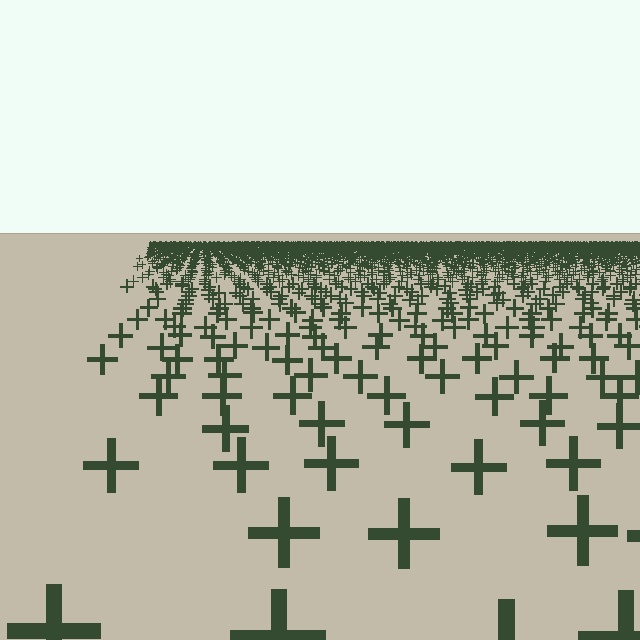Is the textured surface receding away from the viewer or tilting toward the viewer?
The surface is receding away from the viewer. Texture elements get smaller and denser toward the top.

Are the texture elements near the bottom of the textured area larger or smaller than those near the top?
Larger. Near the bottom, elements are closer to the viewer and appear at a bigger on-screen size.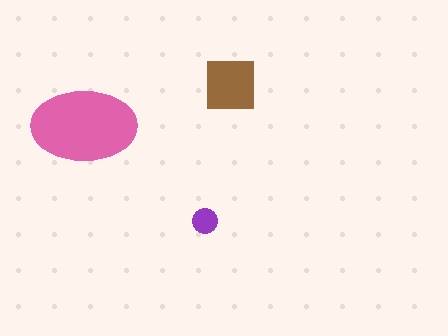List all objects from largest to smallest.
The pink ellipse, the brown square, the purple circle.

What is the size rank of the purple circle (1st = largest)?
3rd.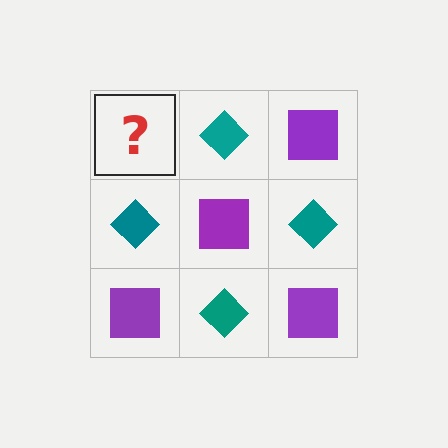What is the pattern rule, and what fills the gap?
The rule is that it alternates purple square and teal diamond in a checkerboard pattern. The gap should be filled with a purple square.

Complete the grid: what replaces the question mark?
The question mark should be replaced with a purple square.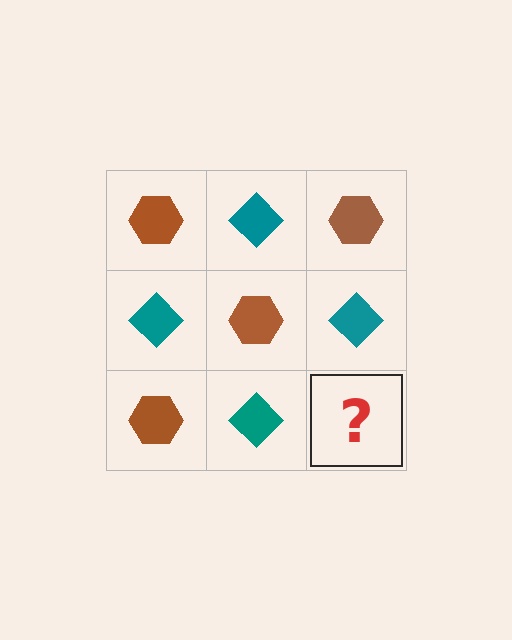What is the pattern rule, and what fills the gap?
The rule is that it alternates brown hexagon and teal diamond in a checkerboard pattern. The gap should be filled with a brown hexagon.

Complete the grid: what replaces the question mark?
The question mark should be replaced with a brown hexagon.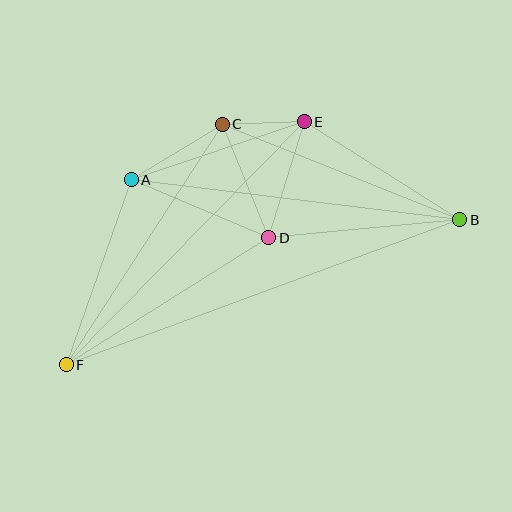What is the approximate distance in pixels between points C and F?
The distance between C and F is approximately 286 pixels.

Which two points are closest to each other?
Points C and E are closest to each other.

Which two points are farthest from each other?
Points B and F are farthest from each other.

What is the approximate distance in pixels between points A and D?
The distance between A and D is approximately 149 pixels.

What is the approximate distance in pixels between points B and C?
The distance between B and C is approximately 256 pixels.